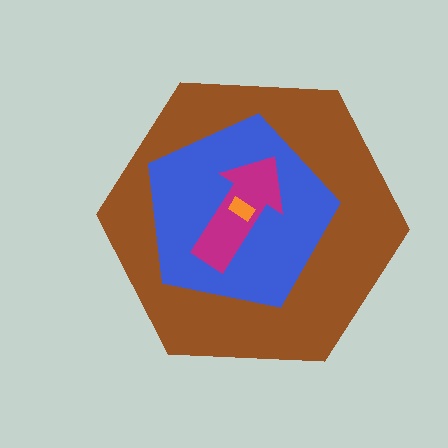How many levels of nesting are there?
4.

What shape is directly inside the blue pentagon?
The magenta arrow.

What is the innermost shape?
The orange rectangle.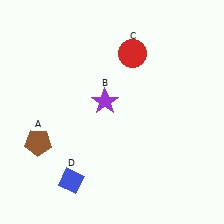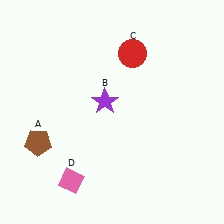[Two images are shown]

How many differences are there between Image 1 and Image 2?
There is 1 difference between the two images.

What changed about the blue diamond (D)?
In Image 1, D is blue. In Image 2, it changed to pink.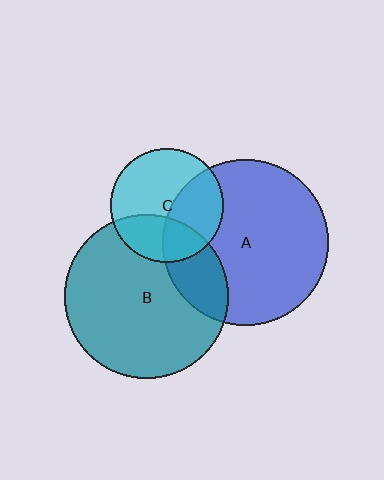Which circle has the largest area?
Circle A (blue).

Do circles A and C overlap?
Yes.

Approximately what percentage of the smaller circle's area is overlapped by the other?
Approximately 40%.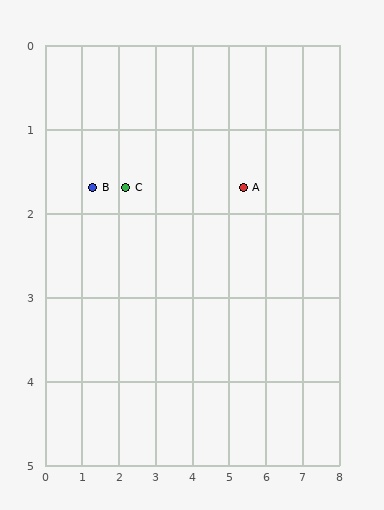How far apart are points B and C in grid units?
Points B and C are about 0.9 grid units apart.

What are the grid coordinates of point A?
Point A is at approximately (5.4, 1.7).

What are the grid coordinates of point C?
Point C is at approximately (2.2, 1.7).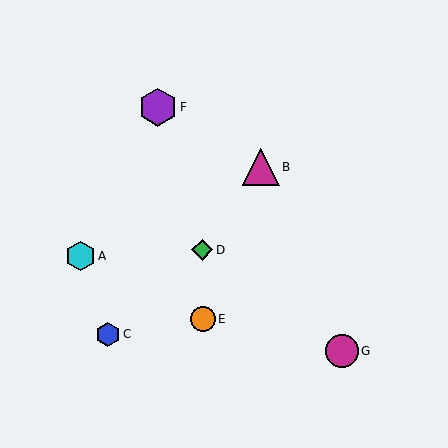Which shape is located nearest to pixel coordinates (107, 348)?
The blue hexagon (labeled C) at (108, 334) is nearest to that location.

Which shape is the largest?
The purple hexagon (labeled F) is the largest.